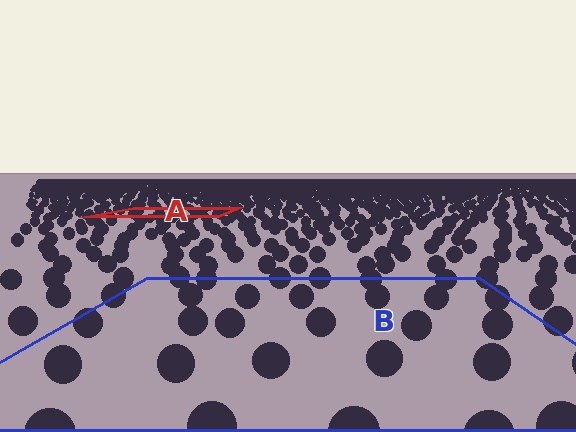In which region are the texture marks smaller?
The texture marks are smaller in region A, because it is farther away.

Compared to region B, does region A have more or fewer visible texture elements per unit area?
Region A has more texture elements per unit area — they are packed more densely because it is farther away.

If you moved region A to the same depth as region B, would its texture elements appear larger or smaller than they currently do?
They would appear larger. At a closer depth, the same texture elements are projected at a bigger on-screen size.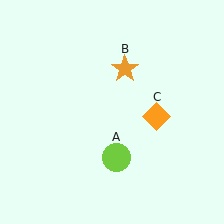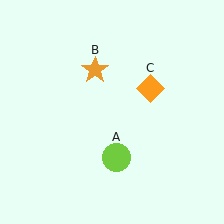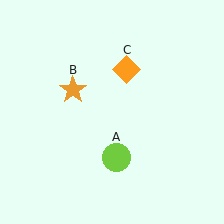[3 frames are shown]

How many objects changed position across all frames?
2 objects changed position: orange star (object B), orange diamond (object C).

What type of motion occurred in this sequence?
The orange star (object B), orange diamond (object C) rotated counterclockwise around the center of the scene.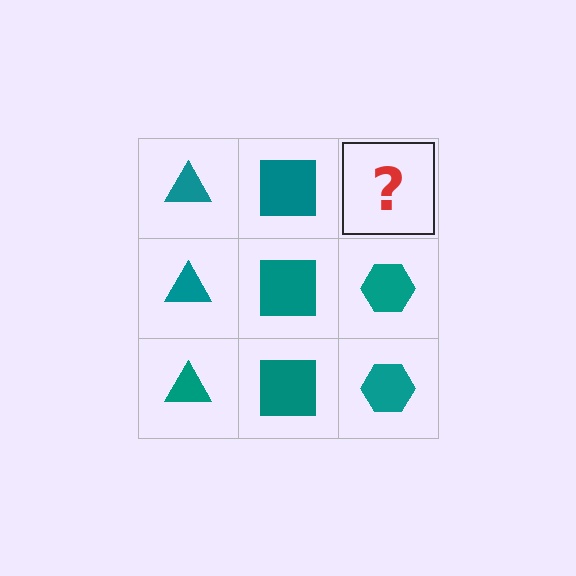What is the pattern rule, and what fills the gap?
The rule is that each column has a consistent shape. The gap should be filled with a teal hexagon.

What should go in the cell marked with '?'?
The missing cell should contain a teal hexagon.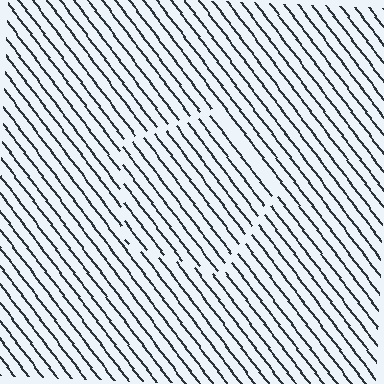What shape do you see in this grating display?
An illusory pentagon. The interior of the shape contains the same grating, shifted by half a period — the contour is defined by the phase discontinuity where line-ends from the inner and outer gratings abut.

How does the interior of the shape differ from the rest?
The interior of the shape contains the same grating, shifted by half a period — the contour is defined by the phase discontinuity where line-ends from the inner and outer gratings abut.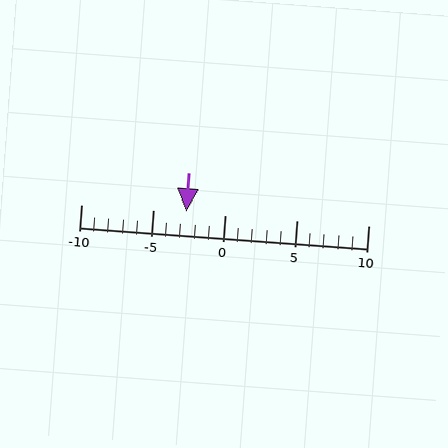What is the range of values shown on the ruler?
The ruler shows values from -10 to 10.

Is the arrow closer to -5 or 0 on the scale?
The arrow is closer to -5.